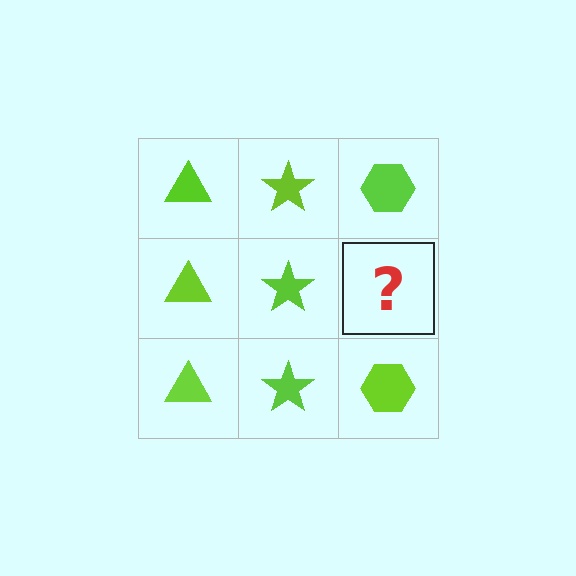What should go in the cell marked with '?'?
The missing cell should contain a lime hexagon.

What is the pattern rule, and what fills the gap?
The rule is that each column has a consistent shape. The gap should be filled with a lime hexagon.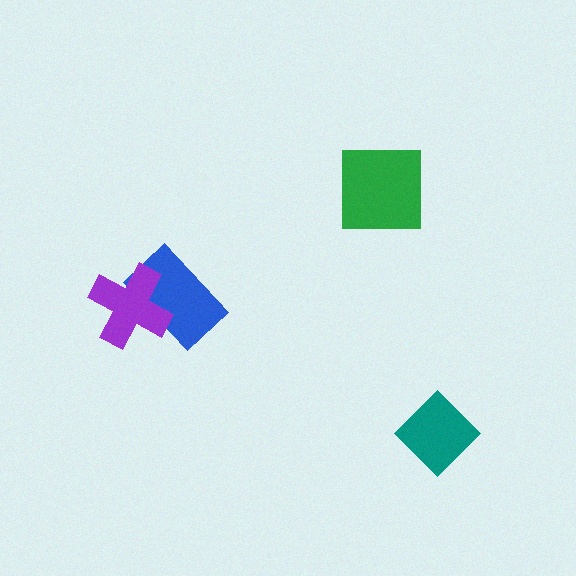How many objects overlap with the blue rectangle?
1 object overlaps with the blue rectangle.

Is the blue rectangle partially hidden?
Yes, it is partially covered by another shape.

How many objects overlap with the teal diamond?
0 objects overlap with the teal diamond.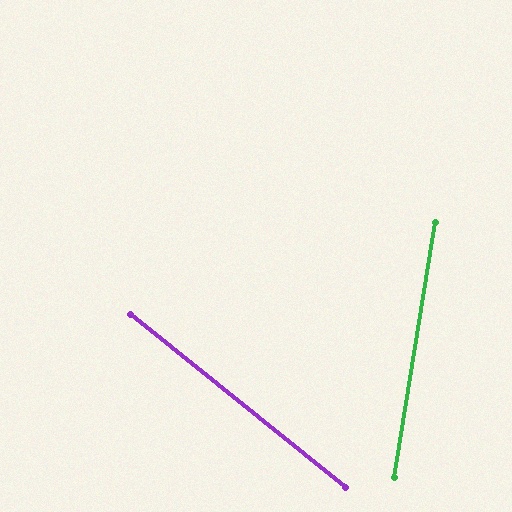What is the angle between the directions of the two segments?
Approximately 60 degrees.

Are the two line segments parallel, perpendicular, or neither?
Neither parallel nor perpendicular — they differ by about 60°.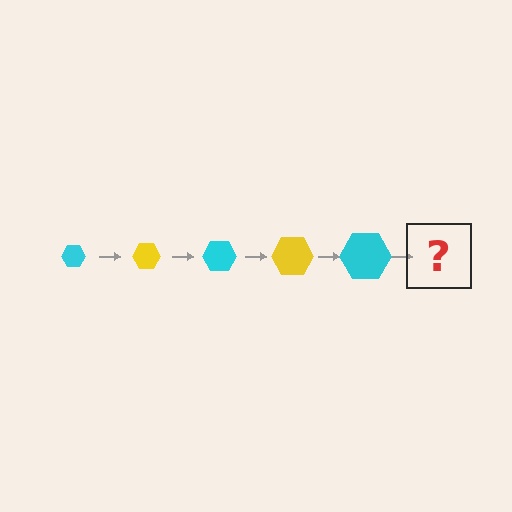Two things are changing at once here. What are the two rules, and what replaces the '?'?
The two rules are that the hexagon grows larger each step and the color cycles through cyan and yellow. The '?' should be a yellow hexagon, larger than the previous one.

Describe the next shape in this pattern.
It should be a yellow hexagon, larger than the previous one.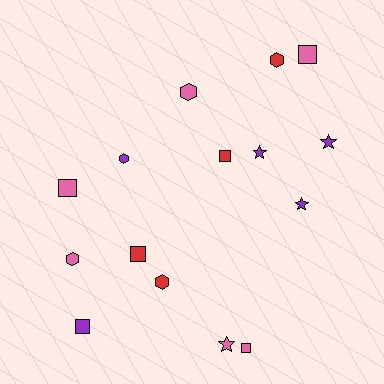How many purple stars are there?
There are 3 purple stars.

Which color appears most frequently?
Pink, with 6 objects.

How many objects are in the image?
There are 15 objects.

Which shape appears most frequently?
Square, with 6 objects.